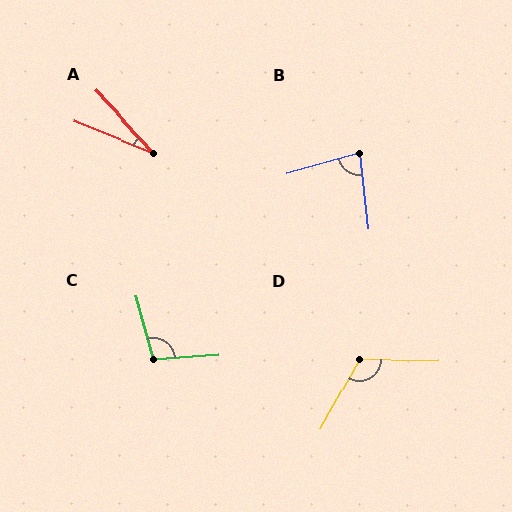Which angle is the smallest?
A, at approximately 25 degrees.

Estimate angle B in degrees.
Approximately 81 degrees.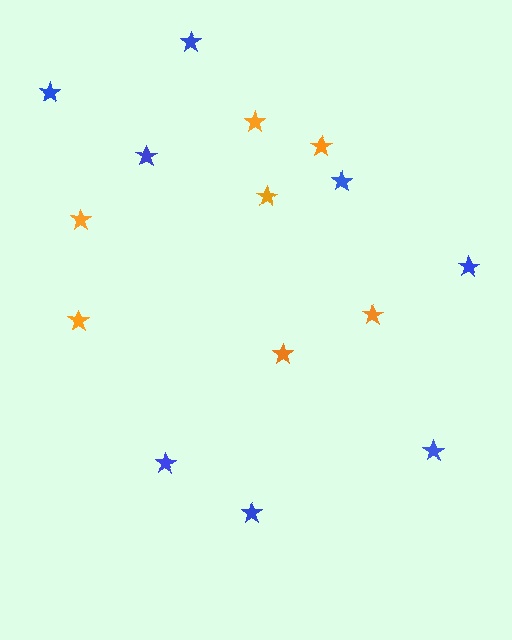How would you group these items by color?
There are 2 groups: one group of orange stars (7) and one group of blue stars (8).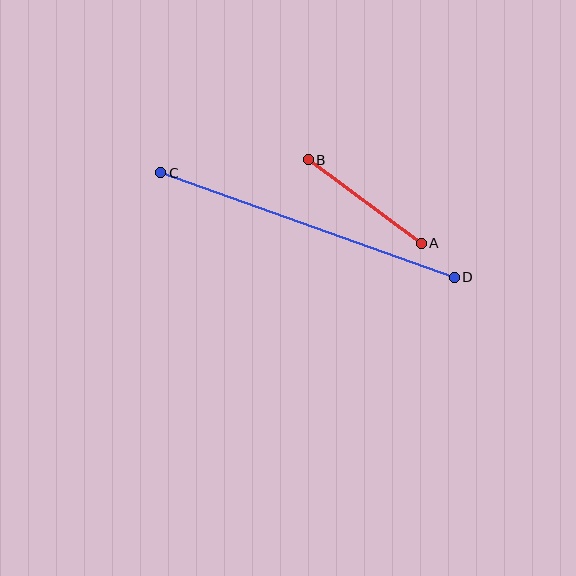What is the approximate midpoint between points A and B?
The midpoint is at approximately (365, 202) pixels.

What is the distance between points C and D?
The distance is approximately 312 pixels.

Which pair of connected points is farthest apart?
Points C and D are farthest apart.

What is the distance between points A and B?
The distance is approximately 141 pixels.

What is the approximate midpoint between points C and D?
The midpoint is at approximately (308, 225) pixels.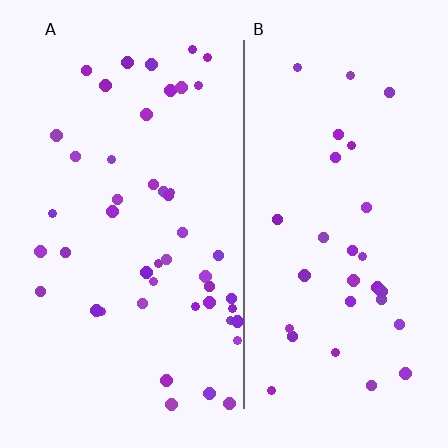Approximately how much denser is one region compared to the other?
Approximately 1.5× — region A over region B.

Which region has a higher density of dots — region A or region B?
A (the left).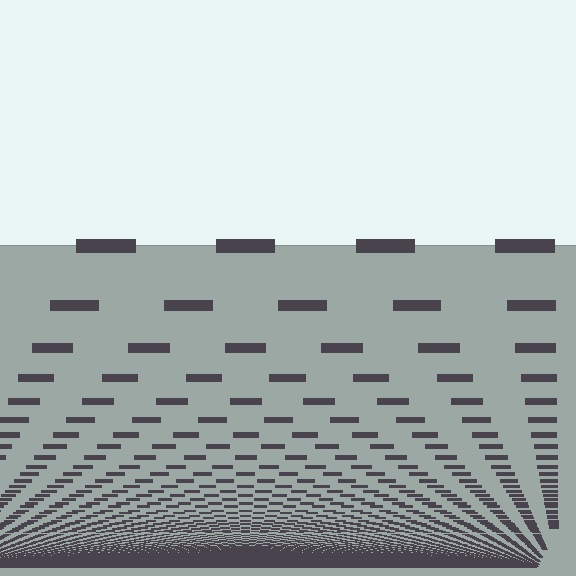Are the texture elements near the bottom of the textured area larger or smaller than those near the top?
Smaller. The gradient is inverted — elements near the bottom are smaller and denser.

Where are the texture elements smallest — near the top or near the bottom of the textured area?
Near the bottom.